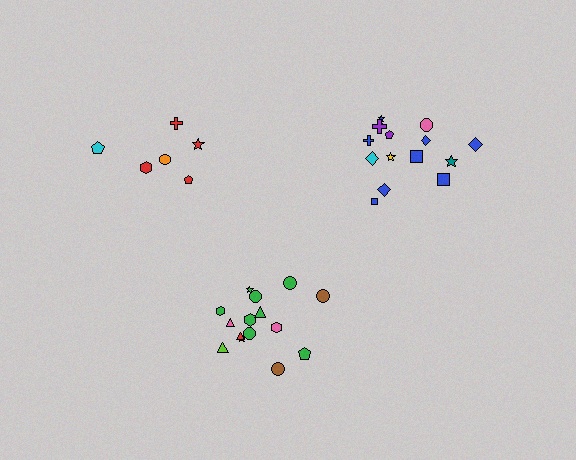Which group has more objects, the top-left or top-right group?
The top-right group.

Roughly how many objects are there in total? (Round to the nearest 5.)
Roughly 35 objects in total.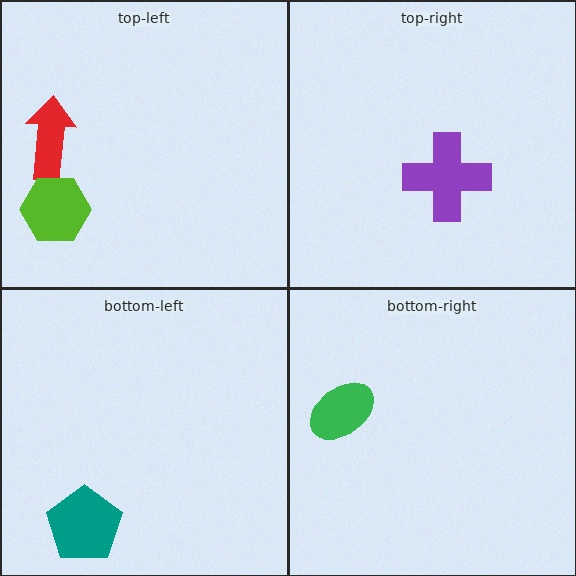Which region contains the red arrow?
The top-left region.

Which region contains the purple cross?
The top-right region.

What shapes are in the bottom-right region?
The green ellipse.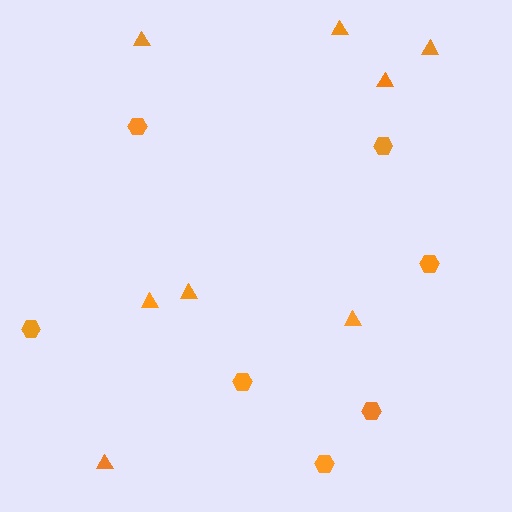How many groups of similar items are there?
There are 2 groups: one group of triangles (8) and one group of hexagons (7).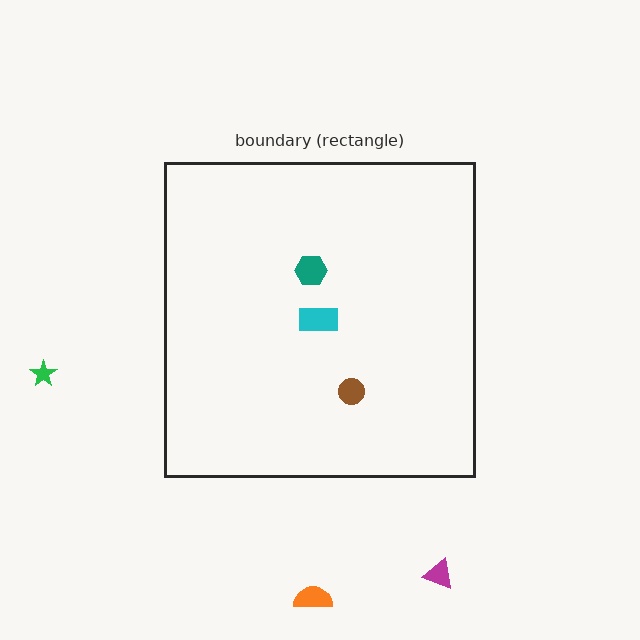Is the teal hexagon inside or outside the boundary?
Inside.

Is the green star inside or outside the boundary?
Outside.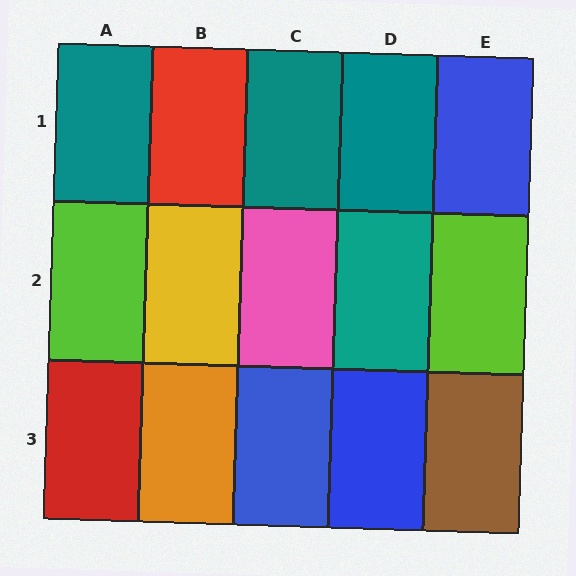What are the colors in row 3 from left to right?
Red, orange, blue, blue, brown.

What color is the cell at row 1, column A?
Teal.